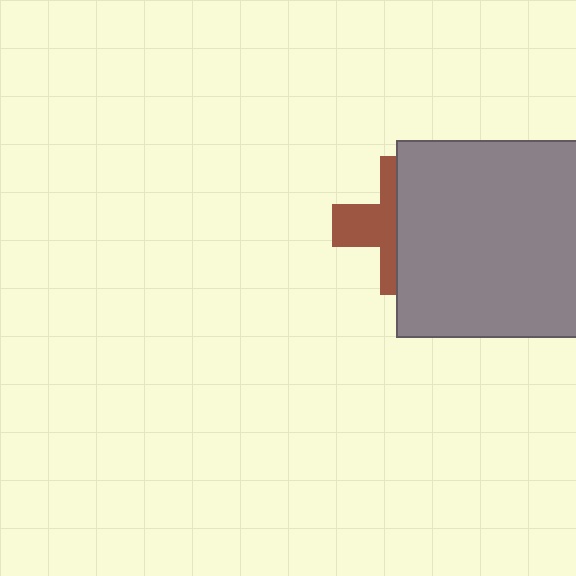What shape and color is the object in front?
The object in front is a gray square.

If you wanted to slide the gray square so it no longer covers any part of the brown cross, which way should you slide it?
Slide it right — that is the most direct way to separate the two shapes.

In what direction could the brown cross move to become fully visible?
The brown cross could move left. That would shift it out from behind the gray square entirely.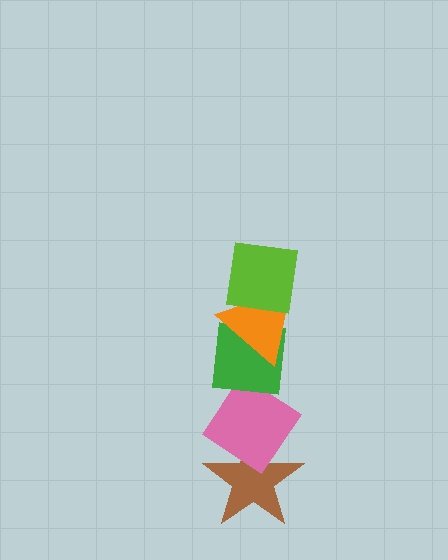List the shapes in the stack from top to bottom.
From top to bottom: the lime square, the orange triangle, the green square, the pink diamond, the brown star.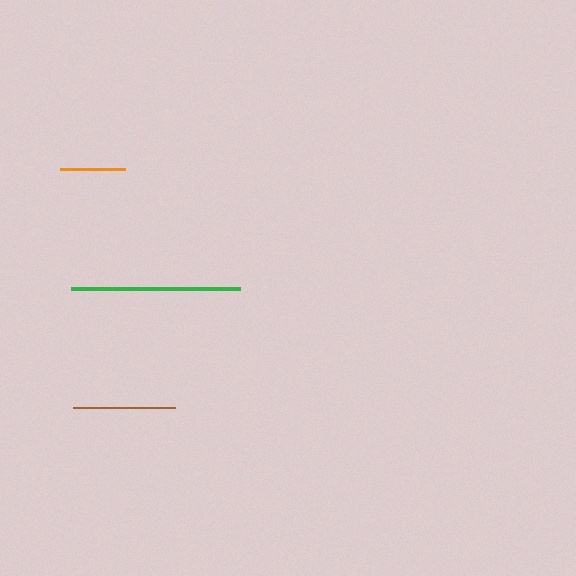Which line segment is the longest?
The green line is the longest at approximately 169 pixels.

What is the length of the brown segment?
The brown segment is approximately 102 pixels long.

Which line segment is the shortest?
The orange line is the shortest at approximately 65 pixels.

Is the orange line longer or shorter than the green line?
The green line is longer than the orange line.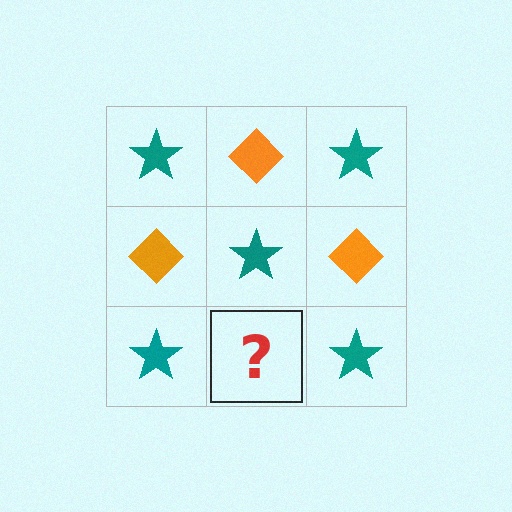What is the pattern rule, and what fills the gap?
The rule is that it alternates teal star and orange diamond in a checkerboard pattern. The gap should be filled with an orange diamond.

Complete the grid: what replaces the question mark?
The question mark should be replaced with an orange diamond.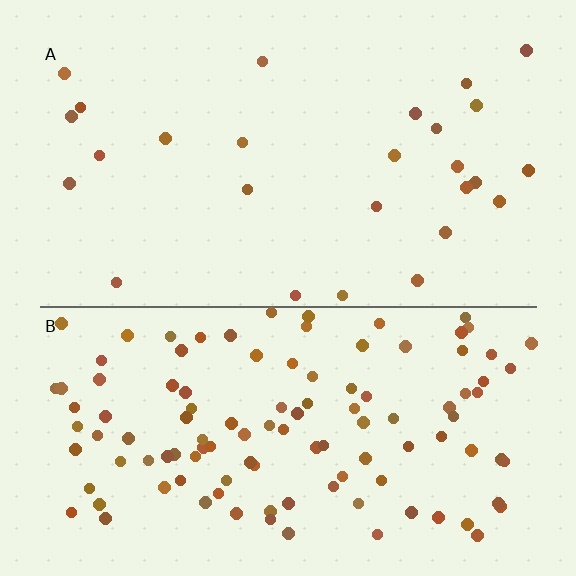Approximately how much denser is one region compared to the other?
Approximately 4.3× — region B over region A.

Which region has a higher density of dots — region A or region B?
B (the bottom).